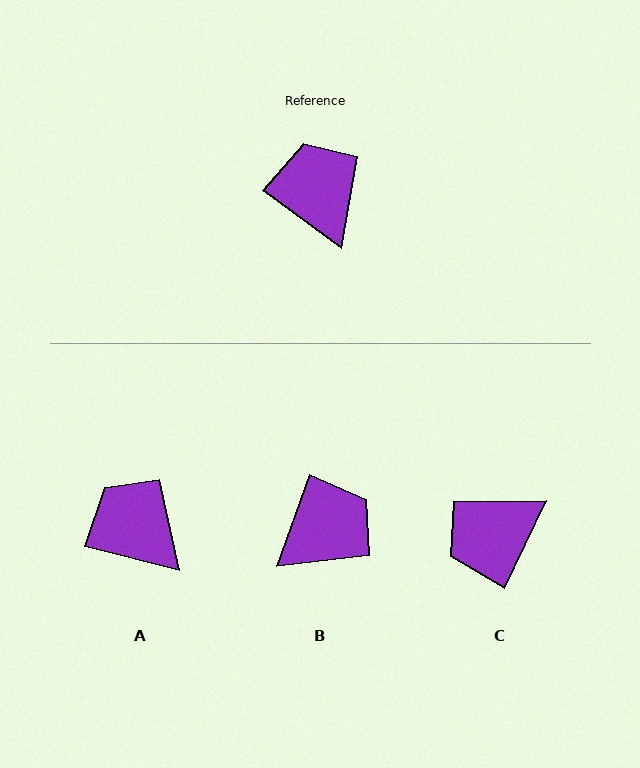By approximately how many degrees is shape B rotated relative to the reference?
Approximately 74 degrees clockwise.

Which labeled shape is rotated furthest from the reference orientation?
C, about 100 degrees away.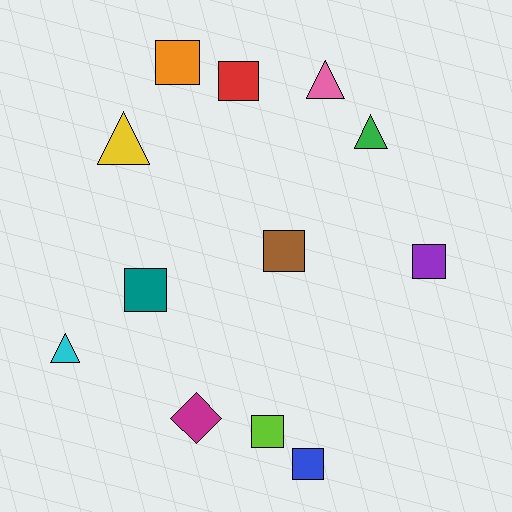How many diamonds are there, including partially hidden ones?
There is 1 diamond.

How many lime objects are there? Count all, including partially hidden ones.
There is 1 lime object.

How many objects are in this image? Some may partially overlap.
There are 12 objects.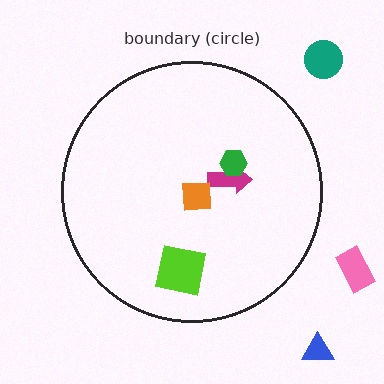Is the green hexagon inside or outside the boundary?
Inside.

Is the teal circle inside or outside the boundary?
Outside.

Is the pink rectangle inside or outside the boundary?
Outside.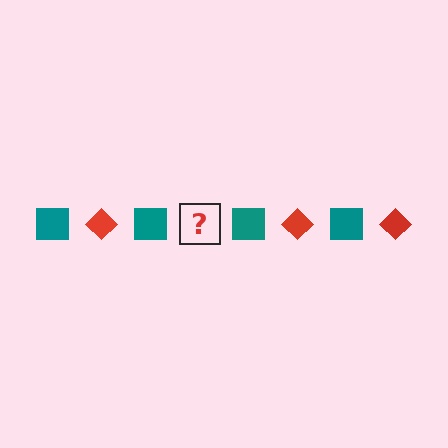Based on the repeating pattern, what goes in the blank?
The blank should be a red diamond.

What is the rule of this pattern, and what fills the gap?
The rule is that the pattern alternates between teal square and red diamond. The gap should be filled with a red diamond.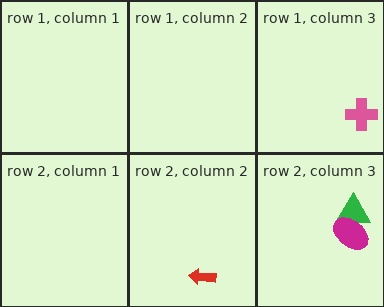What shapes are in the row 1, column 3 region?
The pink cross.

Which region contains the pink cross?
The row 1, column 3 region.